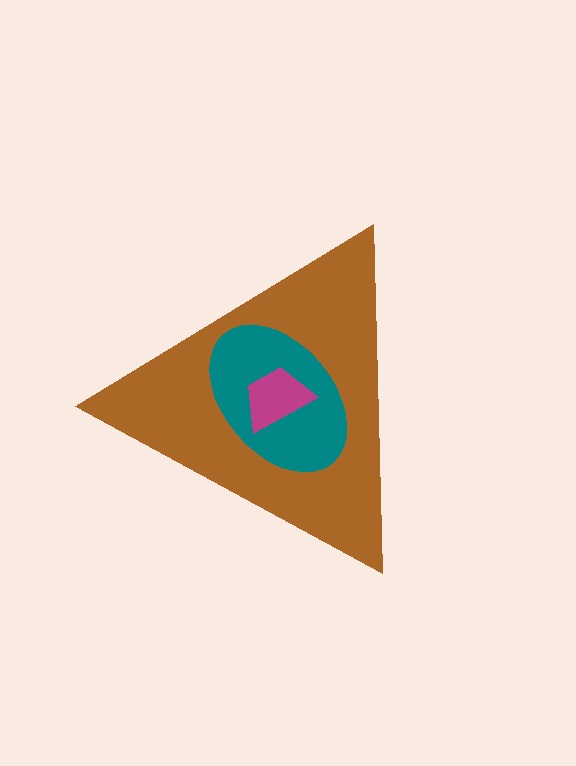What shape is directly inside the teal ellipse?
The magenta trapezoid.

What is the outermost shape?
The brown triangle.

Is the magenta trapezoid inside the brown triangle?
Yes.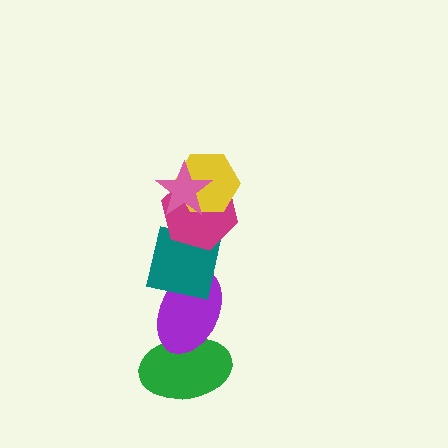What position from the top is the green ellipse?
The green ellipse is 6th from the top.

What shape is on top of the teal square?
The magenta hexagon is on top of the teal square.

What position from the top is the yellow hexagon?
The yellow hexagon is 2nd from the top.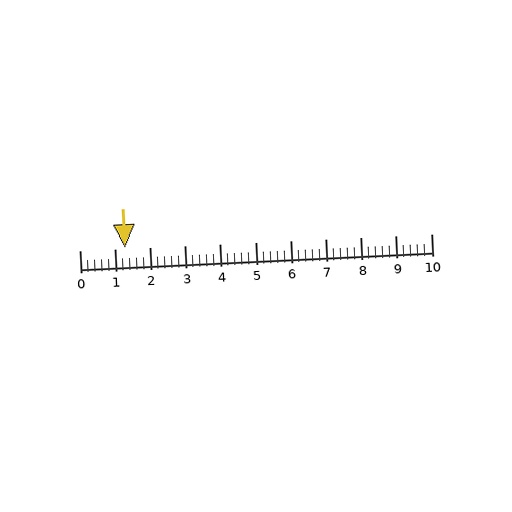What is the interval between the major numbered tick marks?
The major tick marks are spaced 1 units apart.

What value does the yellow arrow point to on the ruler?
The yellow arrow points to approximately 1.3.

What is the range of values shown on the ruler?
The ruler shows values from 0 to 10.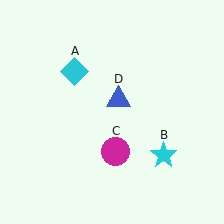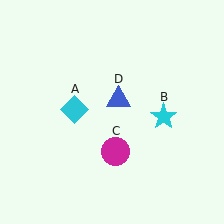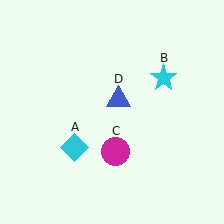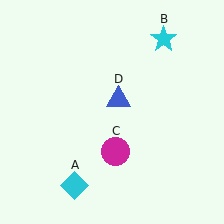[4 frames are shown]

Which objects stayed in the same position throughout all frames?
Magenta circle (object C) and blue triangle (object D) remained stationary.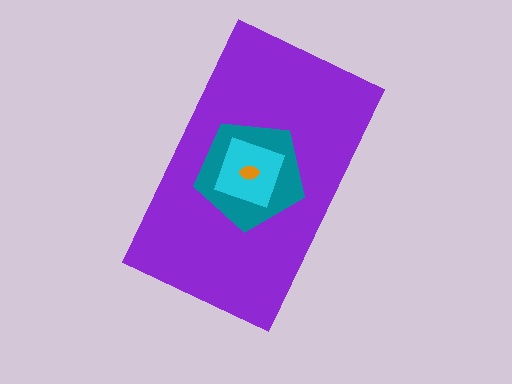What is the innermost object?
The orange ellipse.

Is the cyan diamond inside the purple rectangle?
Yes.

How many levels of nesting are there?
4.